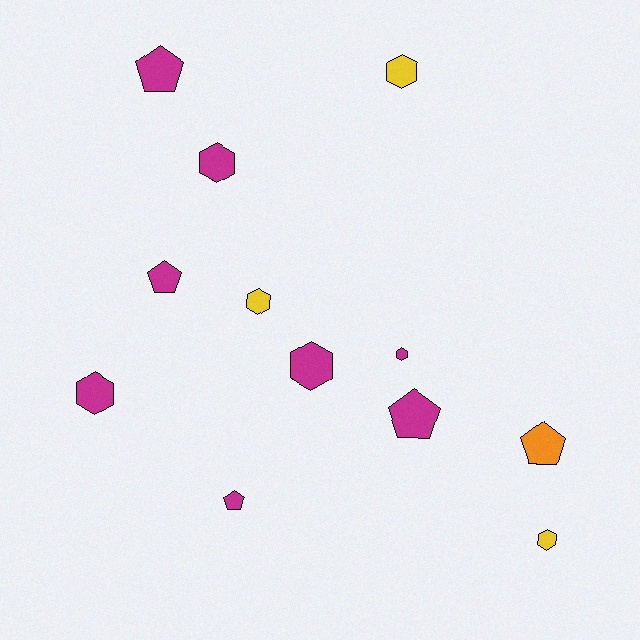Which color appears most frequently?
Magenta, with 8 objects.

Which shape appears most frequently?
Hexagon, with 7 objects.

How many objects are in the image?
There are 12 objects.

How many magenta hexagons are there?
There are 4 magenta hexagons.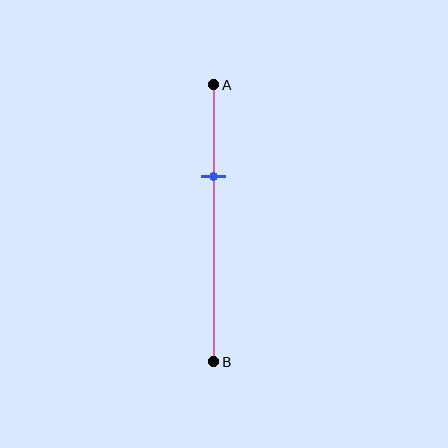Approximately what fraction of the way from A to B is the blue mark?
The blue mark is approximately 35% of the way from A to B.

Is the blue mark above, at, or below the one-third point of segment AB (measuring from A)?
The blue mark is approximately at the one-third point of segment AB.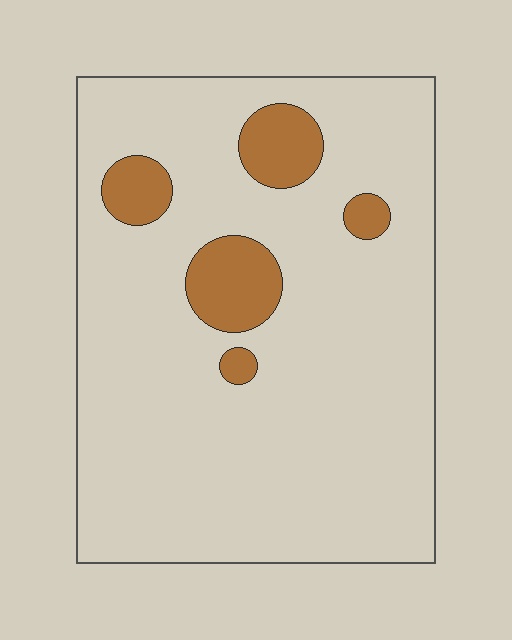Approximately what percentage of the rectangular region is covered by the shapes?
Approximately 10%.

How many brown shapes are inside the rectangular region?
5.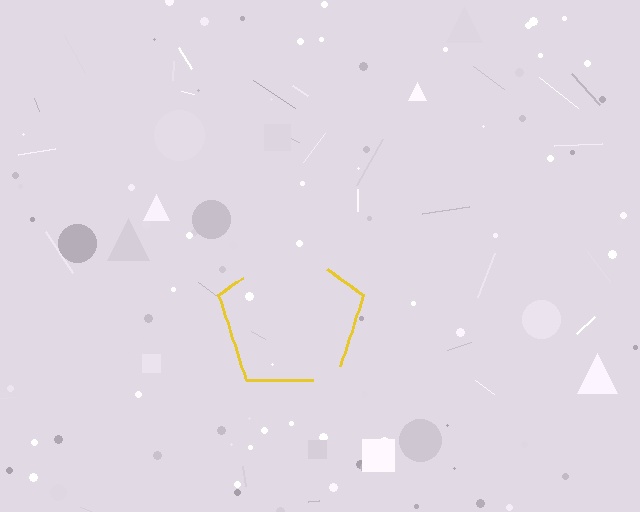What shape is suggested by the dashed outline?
The dashed outline suggests a pentagon.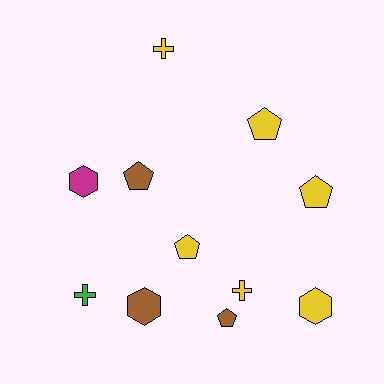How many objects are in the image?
There are 11 objects.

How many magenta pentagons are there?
There are no magenta pentagons.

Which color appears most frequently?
Yellow, with 6 objects.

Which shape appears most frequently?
Pentagon, with 5 objects.